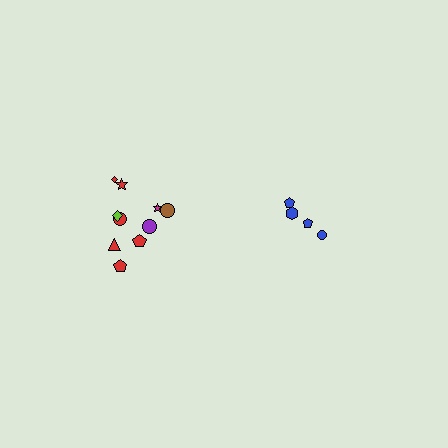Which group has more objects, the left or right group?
The left group.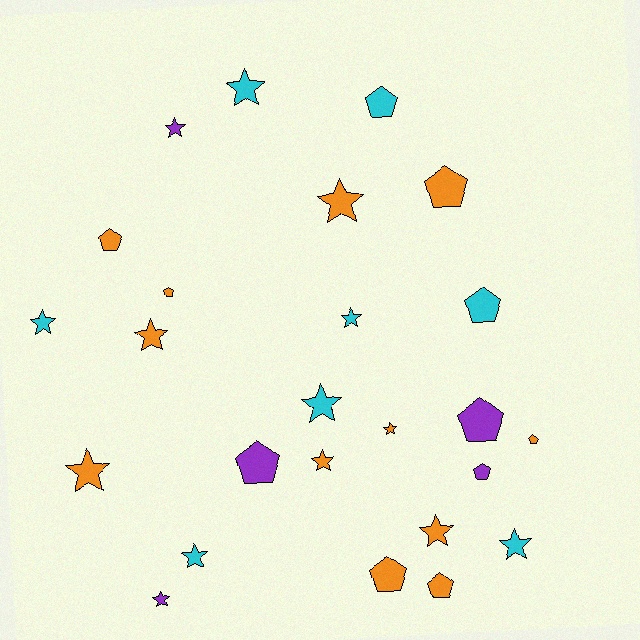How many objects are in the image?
There are 25 objects.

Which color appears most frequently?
Orange, with 12 objects.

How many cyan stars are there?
There are 6 cyan stars.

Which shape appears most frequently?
Star, with 14 objects.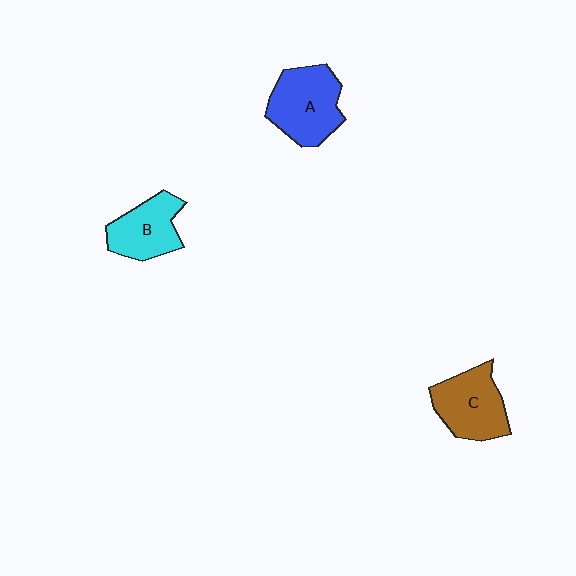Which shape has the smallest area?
Shape B (cyan).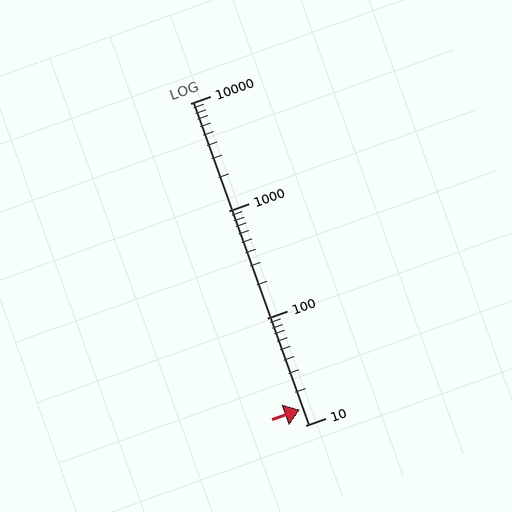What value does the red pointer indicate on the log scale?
The pointer indicates approximately 14.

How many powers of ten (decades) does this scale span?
The scale spans 3 decades, from 10 to 10000.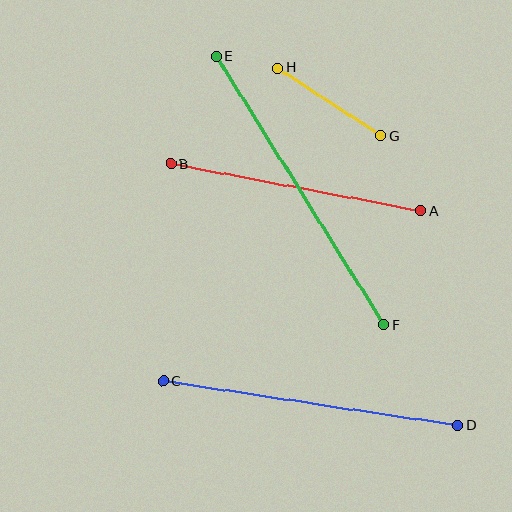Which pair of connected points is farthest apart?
Points E and F are farthest apart.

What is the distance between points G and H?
The distance is approximately 124 pixels.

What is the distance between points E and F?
The distance is approximately 316 pixels.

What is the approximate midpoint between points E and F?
The midpoint is at approximately (300, 191) pixels.